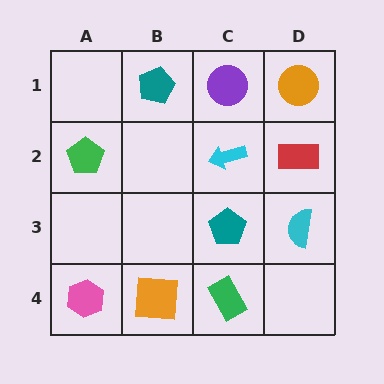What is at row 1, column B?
A teal pentagon.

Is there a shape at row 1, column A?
No, that cell is empty.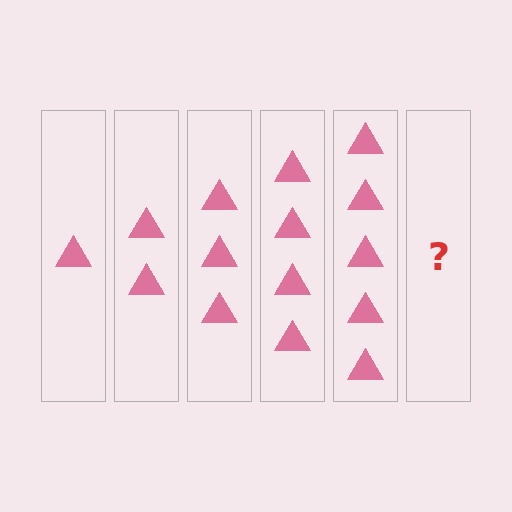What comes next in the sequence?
The next element should be 6 triangles.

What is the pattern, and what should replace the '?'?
The pattern is that each step adds one more triangle. The '?' should be 6 triangles.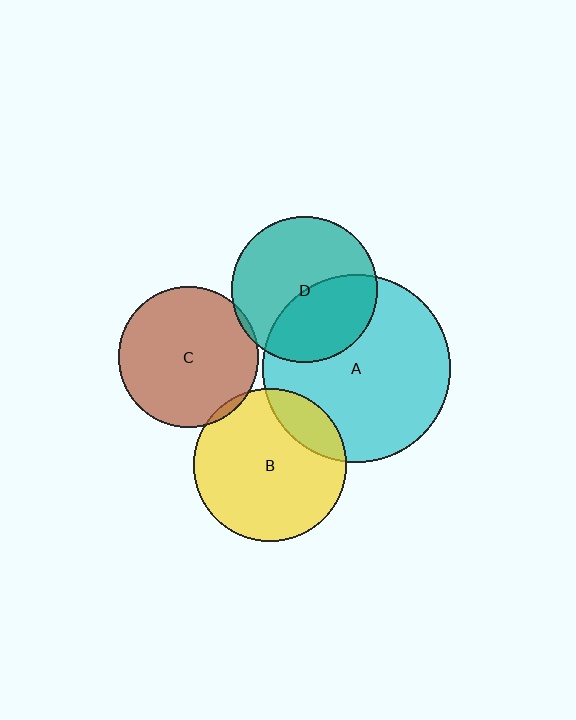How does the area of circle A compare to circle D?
Approximately 1.7 times.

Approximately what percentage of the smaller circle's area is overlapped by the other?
Approximately 5%.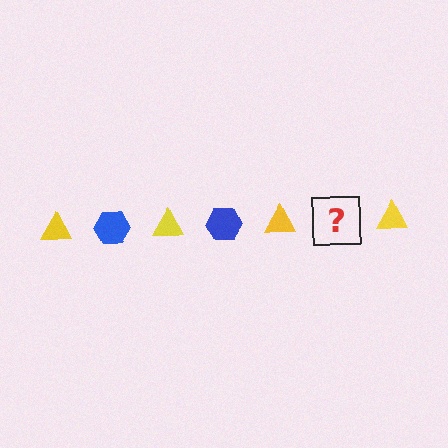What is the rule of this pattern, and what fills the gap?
The rule is that the pattern alternates between yellow triangle and blue hexagon. The gap should be filled with a blue hexagon.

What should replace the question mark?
The question mark should be replaced with a blue hexagon.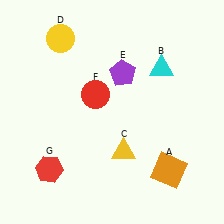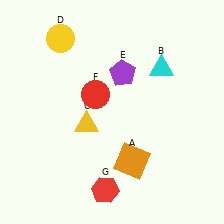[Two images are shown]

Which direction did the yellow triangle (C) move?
The yellow triangle (C) moved left.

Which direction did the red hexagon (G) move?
The red hexagon (G) moved right.